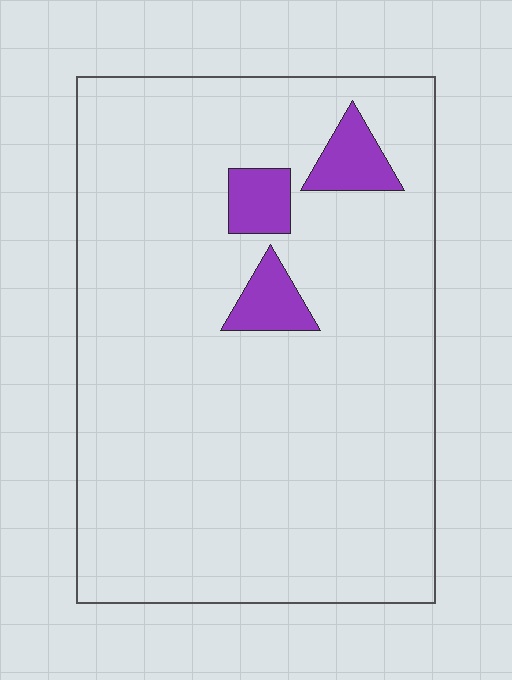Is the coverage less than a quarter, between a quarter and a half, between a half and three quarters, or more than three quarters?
Less than a quarter.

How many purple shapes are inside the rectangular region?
3.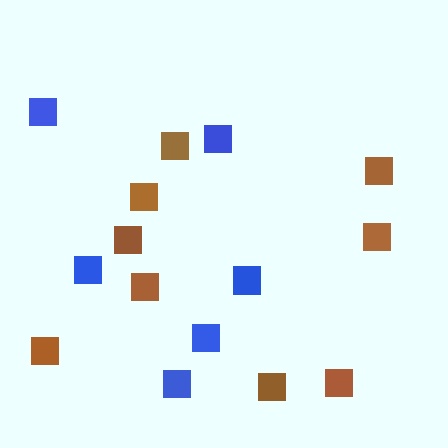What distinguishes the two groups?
There are 2 groups: one group of blue squares (6) and one group of brown squares (9).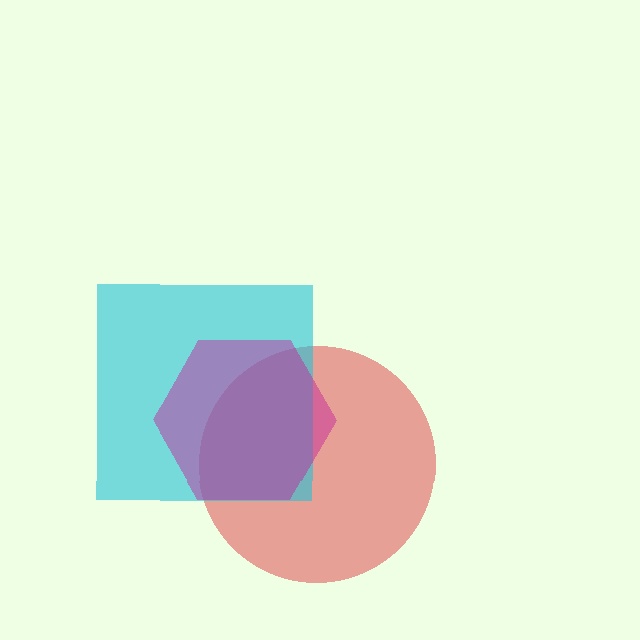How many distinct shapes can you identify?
There are 3 distinct shapes: a red circle, a cyan square, a magenta hexagon.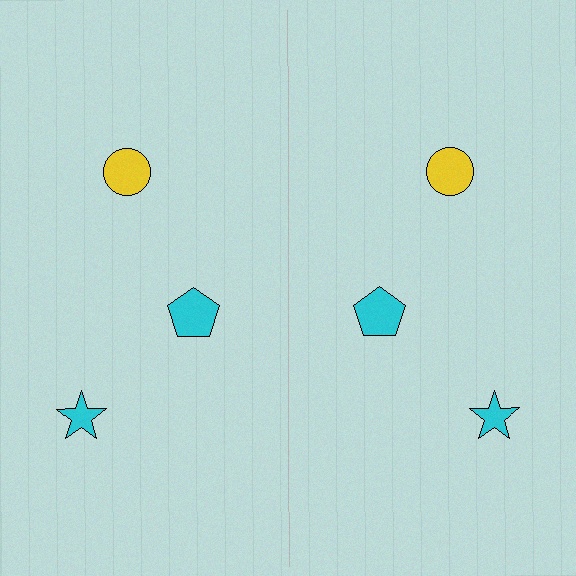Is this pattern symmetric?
Yes, this pattern has bilateral (reflection) symmetry.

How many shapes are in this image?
There are 6 shapes in this image.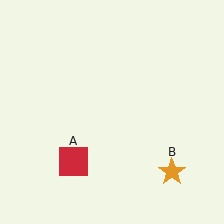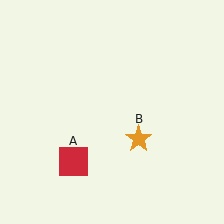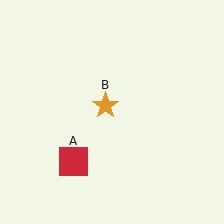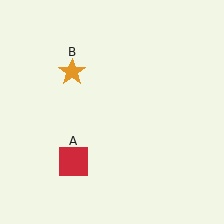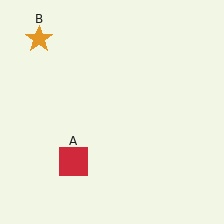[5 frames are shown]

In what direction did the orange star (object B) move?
The orange star (object B) moved up and to the left.